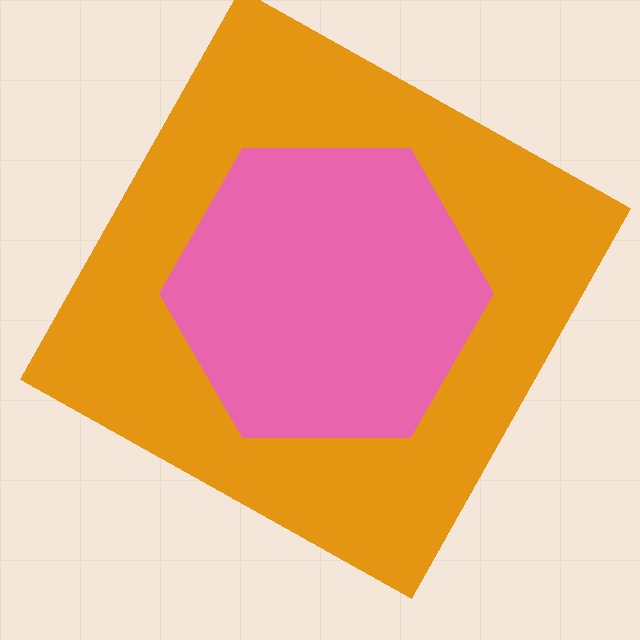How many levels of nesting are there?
2.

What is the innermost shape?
The pink hexagon.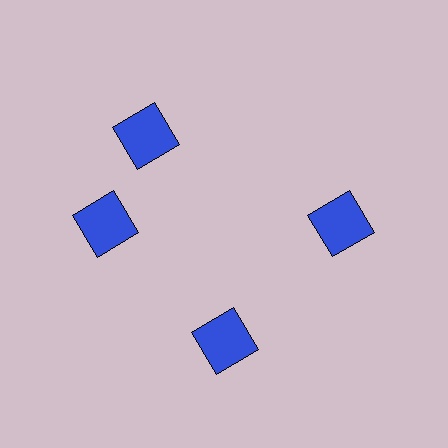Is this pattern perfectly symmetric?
No. The 4 blue squares are arranged in a ring, but one element near the 12 o'clock position is rotated out of alignment along the ring, breaking the 4-fold rotational symmetry.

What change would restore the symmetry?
The symmetry would be restored by rotating it back into even spacing with its neighbors so that all 4 squares sit at equal angles and equal distance from the center.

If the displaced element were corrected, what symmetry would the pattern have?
It would have 4-fold rotational symmetry — the pattern would map onto itself every 90 degrees.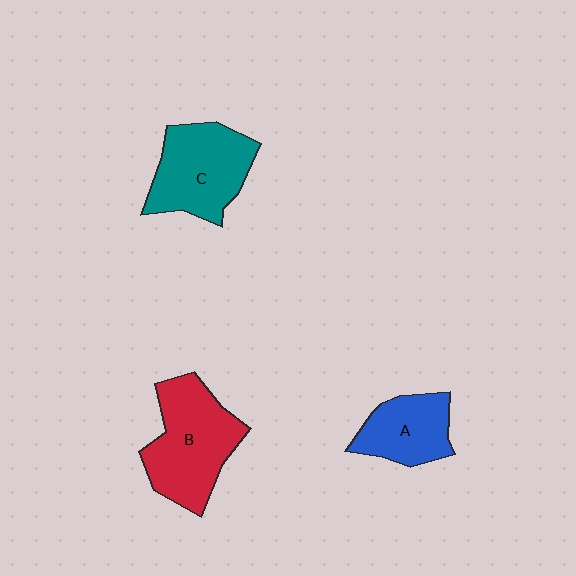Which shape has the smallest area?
Shape A (blue).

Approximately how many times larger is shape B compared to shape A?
Approximately 1.6 times.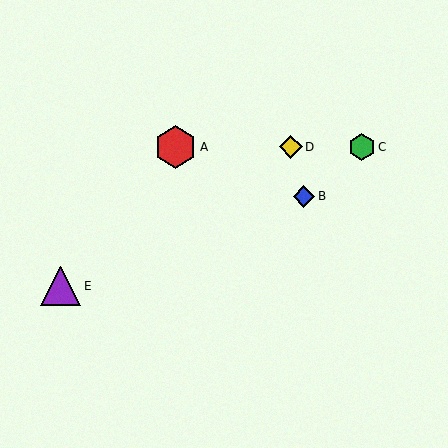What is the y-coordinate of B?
Object B is at y≈196.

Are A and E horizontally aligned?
No, A is at y≈147 and E is at y≈286.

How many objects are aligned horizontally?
3 objects (A, C, D) are aligned horizontally.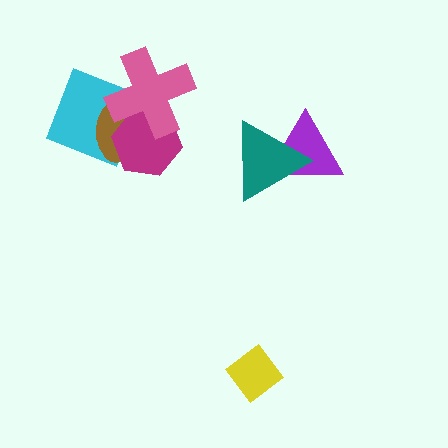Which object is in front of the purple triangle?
The teal triangle is in front of the purple triangle.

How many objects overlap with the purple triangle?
1 object overlaps with the purple triangle.